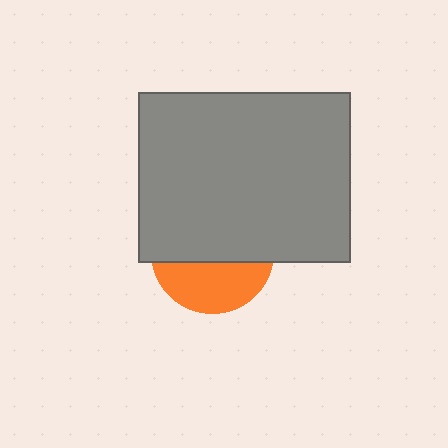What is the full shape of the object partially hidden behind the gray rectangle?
The partially hidden object is an orange circle.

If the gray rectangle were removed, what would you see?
You would see the complete orange circle.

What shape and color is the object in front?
The object in front is a gray rectangle.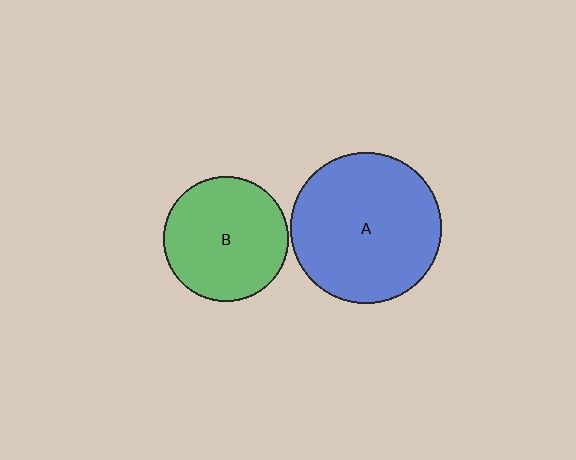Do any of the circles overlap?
No, none of the circles overlap.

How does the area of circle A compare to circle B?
Approximately 1.5 times.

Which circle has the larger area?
Circle A (blue).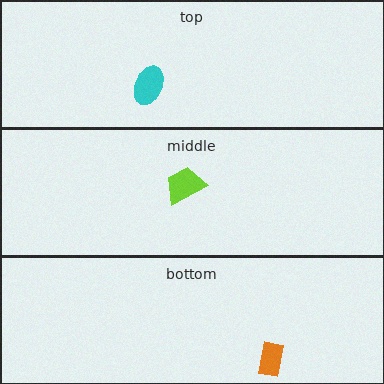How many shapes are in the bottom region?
1.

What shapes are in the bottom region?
The orange rectangle.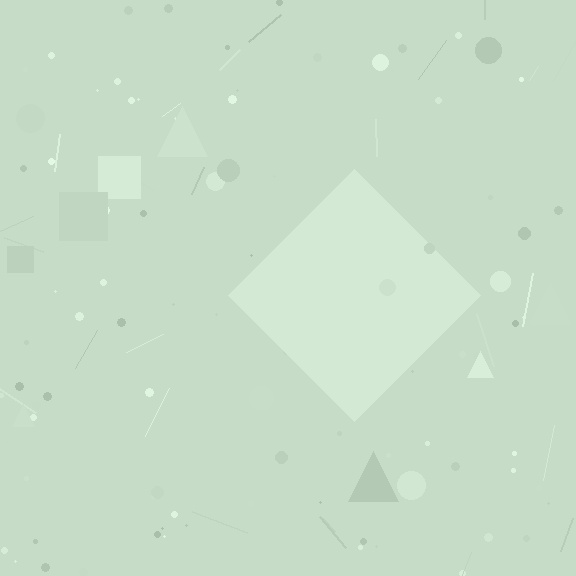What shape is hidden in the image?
A diamond is hidden in the image.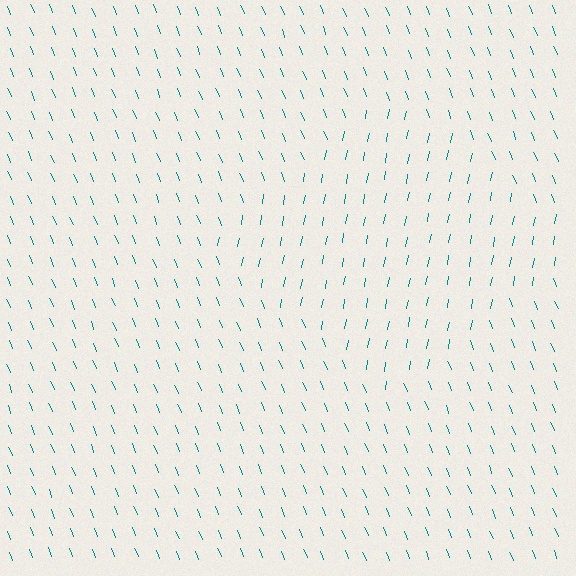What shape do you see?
I see a diamond.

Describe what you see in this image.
The image is filled with small teal line segments. A diamond region in the image has lines oriented differently from the surrounding lines, creating a visible texture boundary.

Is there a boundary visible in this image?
Yes, there is a texture boundary formed by a change in line orientation.